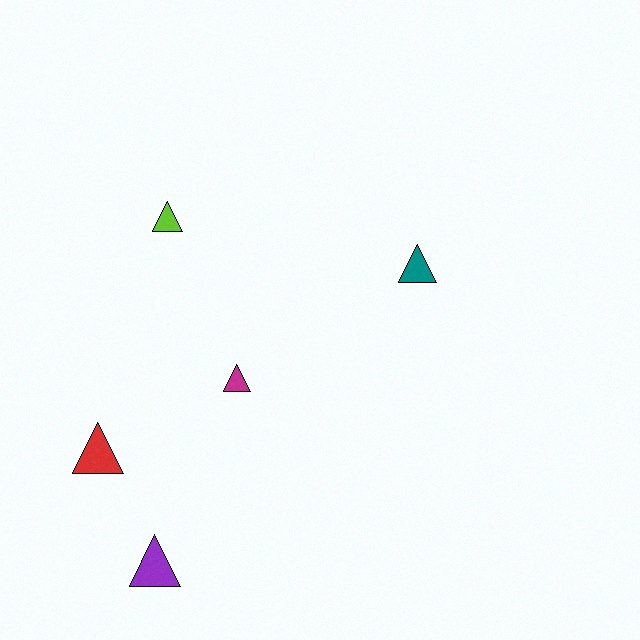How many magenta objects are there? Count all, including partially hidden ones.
There is 1 magenta object.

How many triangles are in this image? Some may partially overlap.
There are 5 triangles.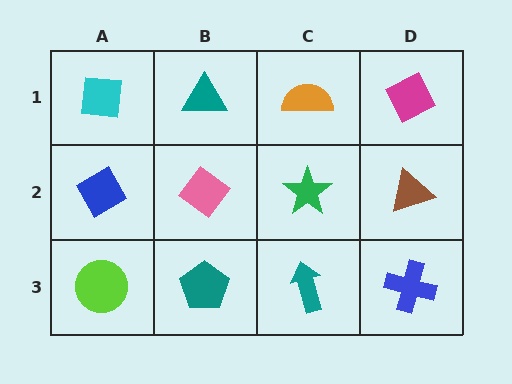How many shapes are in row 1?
4 shapes.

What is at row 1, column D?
A magenta diamond.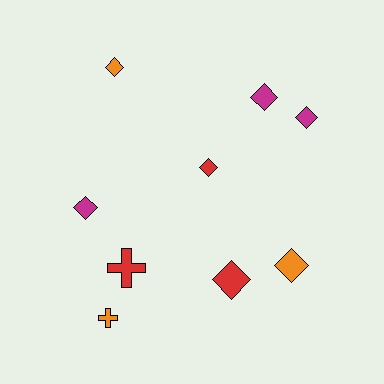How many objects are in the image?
There are 9 objects.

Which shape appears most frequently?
Diamond, with 7 objects.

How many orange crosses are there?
There is 1 orange cross.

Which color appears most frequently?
Magenta, with 3 objects.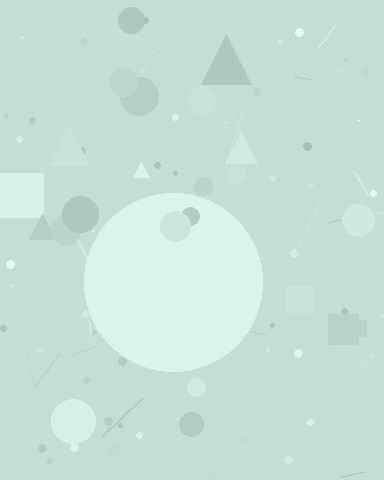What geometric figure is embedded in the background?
A circle is embedded in the background.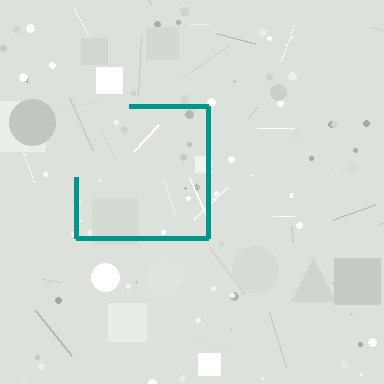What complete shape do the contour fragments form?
The contour fragments form a square.